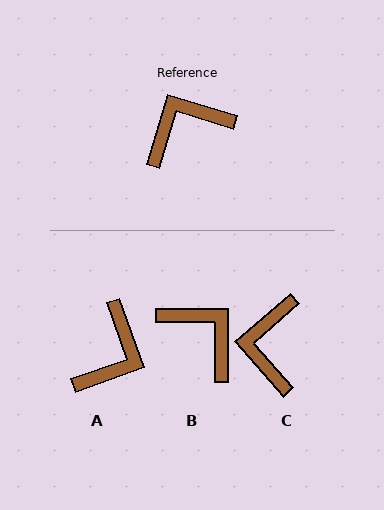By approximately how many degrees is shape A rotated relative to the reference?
Approximately 144 degrees clockwise.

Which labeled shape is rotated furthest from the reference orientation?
A, about 144 degrees away.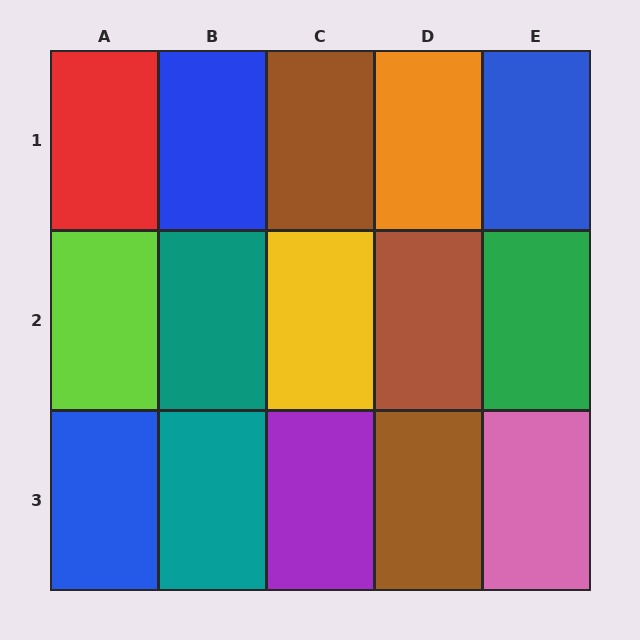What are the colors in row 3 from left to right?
Blue, teal, purple, brown, pink.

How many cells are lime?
1 cell is lime.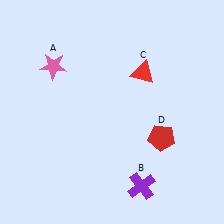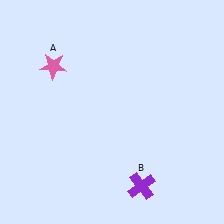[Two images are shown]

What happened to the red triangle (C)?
The red triangle (C) was removed in Image 2. It was in the top-right area of Image 1.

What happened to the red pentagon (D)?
The red pentagon (D) was removed in Image 2. It was in the bottom-right area of Image 1.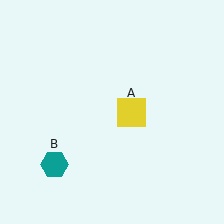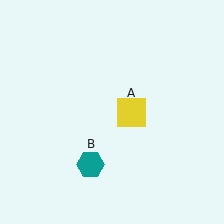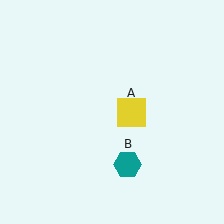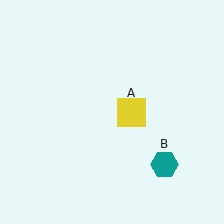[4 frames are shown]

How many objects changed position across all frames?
1 object changed position: teal hexagon (object B).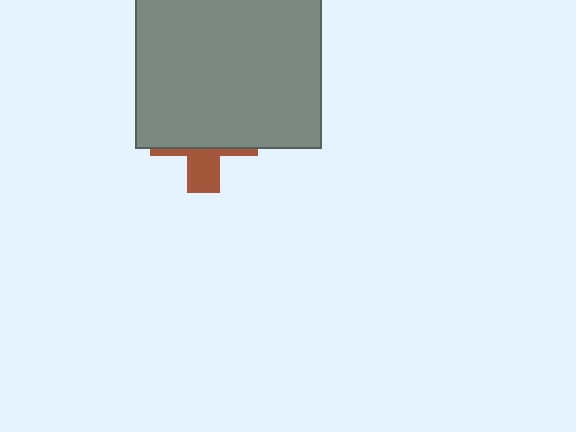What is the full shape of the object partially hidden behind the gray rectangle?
The partially hidden object is a brown cross.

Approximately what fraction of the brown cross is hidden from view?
Roughly 68% of the brown cross is hidden behind the gray rectangle.